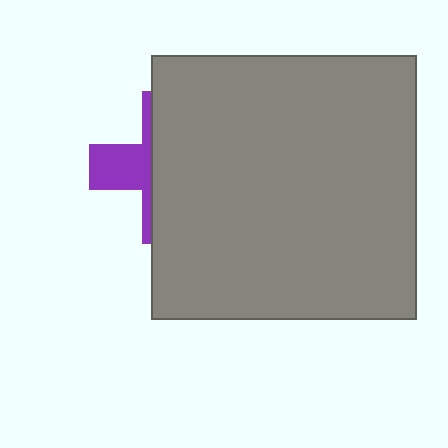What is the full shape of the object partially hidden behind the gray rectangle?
The partially hidden object is a purple cross.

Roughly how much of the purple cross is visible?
A small part of it is visible (roughly 33%).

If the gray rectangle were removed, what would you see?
You would see the complete purple cross.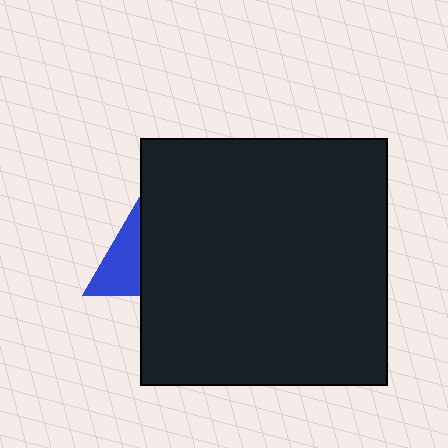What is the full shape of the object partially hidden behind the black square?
The partially hidden object is a blue triangle.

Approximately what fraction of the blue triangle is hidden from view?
Roughly 56% of the blue triangle is hidden behind the black square.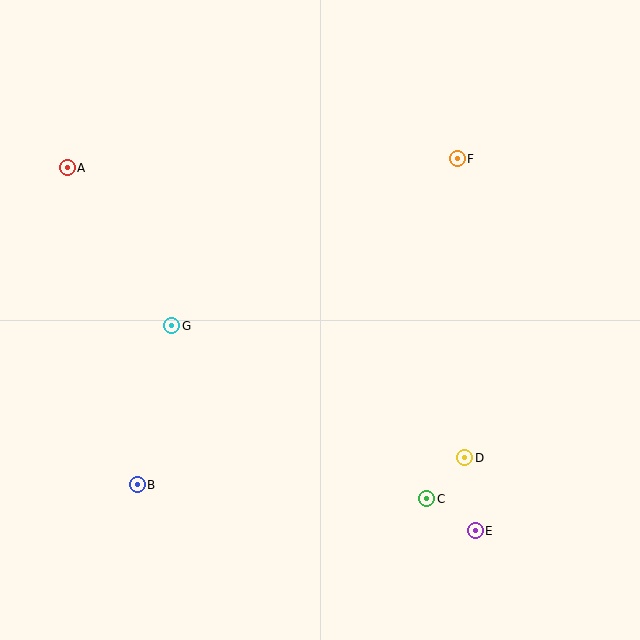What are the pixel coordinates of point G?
Point G is at (172, 326).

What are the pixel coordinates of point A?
Point A is at (67, 168).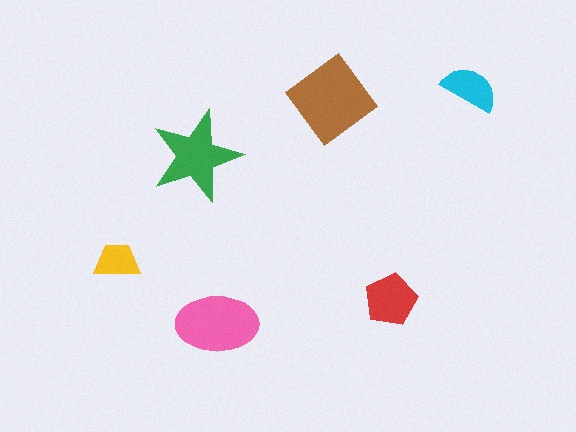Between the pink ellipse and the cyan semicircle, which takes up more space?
The pink ellipse.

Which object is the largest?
The brown diamond.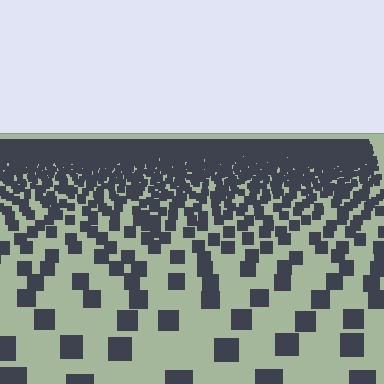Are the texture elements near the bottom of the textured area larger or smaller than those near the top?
Larger. Near the bottom, elements are closer to the viewer and appear at a bigger on-screen size.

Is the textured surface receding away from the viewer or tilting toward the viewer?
The surface is receding away from the viewer. Texture elements get smaller and denser toward the top.